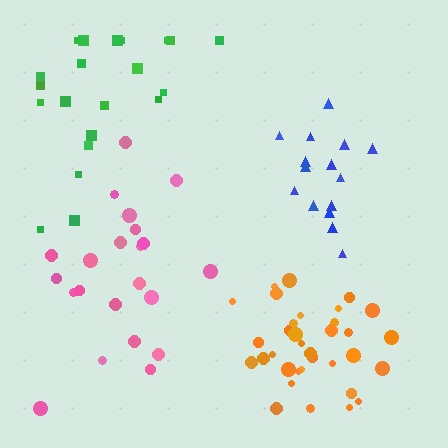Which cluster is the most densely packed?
Orange.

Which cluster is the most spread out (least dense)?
Green.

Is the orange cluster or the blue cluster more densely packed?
Orange.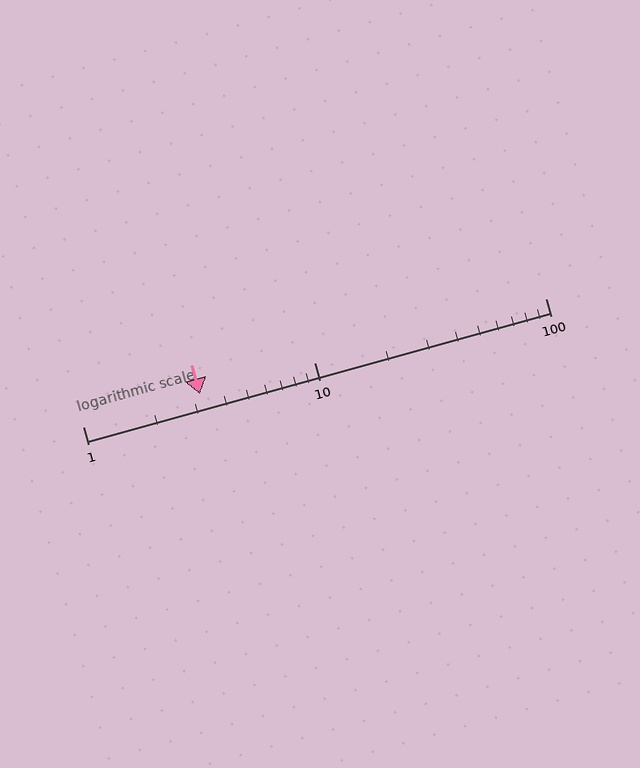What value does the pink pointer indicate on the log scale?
The pointer indicates approximately 3.2.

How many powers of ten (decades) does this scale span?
The scale spans 2 decades, from 1 to 100.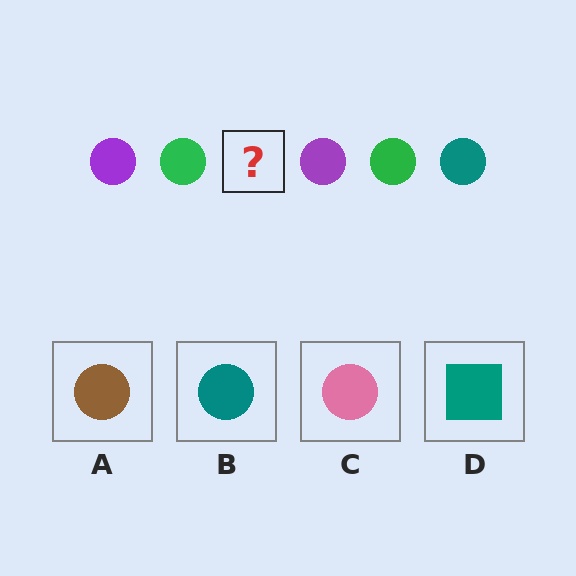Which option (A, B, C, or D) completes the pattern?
B.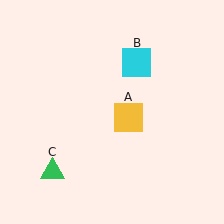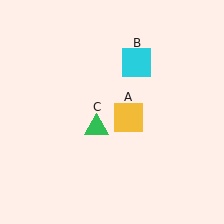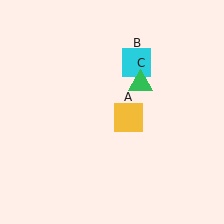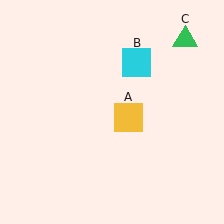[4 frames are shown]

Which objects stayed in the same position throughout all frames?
Yellow square (object A) and cyan square (object B) remained stationary.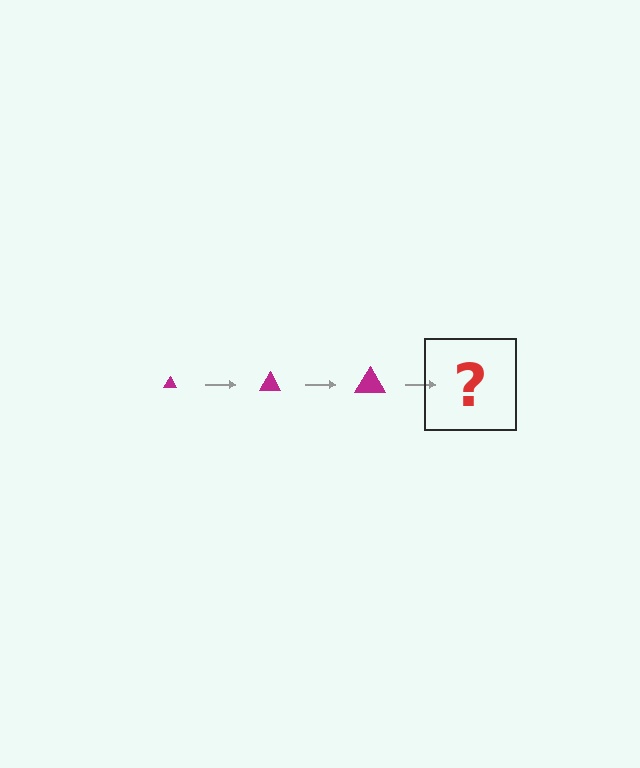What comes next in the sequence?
The next element should be a magenta triangle, larger than the previous one.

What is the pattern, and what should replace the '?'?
The pattern is that the triangle gets progressively larger each step. The '?' should be a magenta triangle, larger than the previous one.